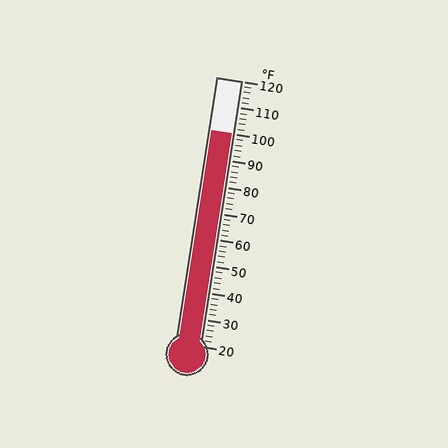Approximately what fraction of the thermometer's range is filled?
The thermometer is filled to approximately 80% of its range.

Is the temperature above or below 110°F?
The temperature is below 110°F.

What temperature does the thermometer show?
The thermometer shows approximately 100°F.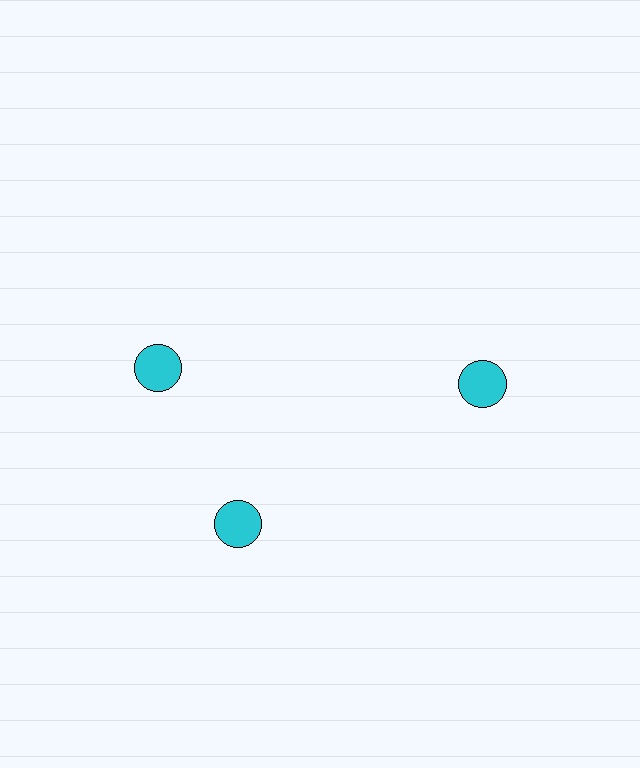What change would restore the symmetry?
The symmetry would be restored by rotating it back into even spacing with its neighbors so that all 3 circles sit at equal angles and equal distance from the center.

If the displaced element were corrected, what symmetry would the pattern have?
It would have 3-fold rotational symmetry — the pattern would map onto itself every 120 degrees.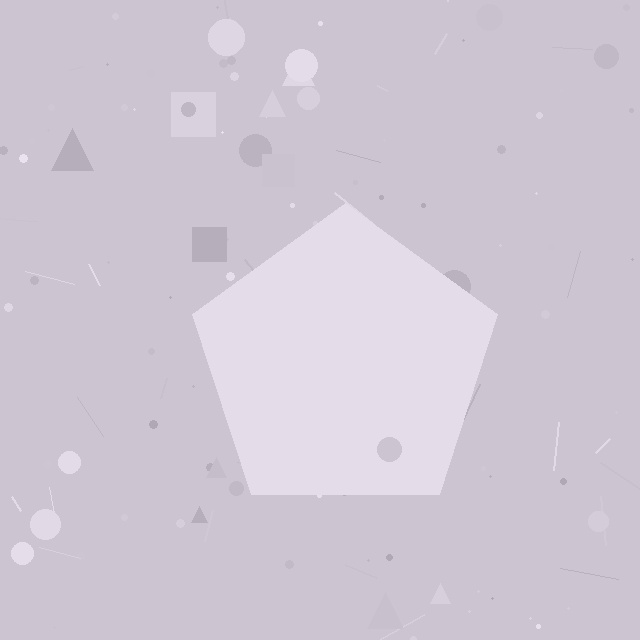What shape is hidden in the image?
A pentagon is hidden in the image.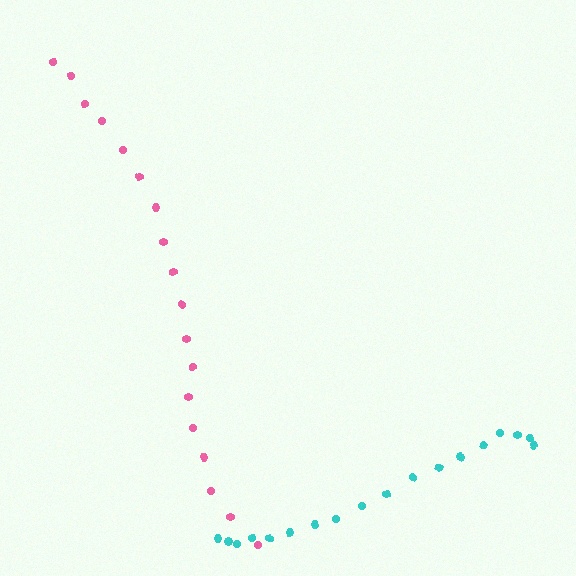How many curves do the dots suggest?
There are 2 distinct paths.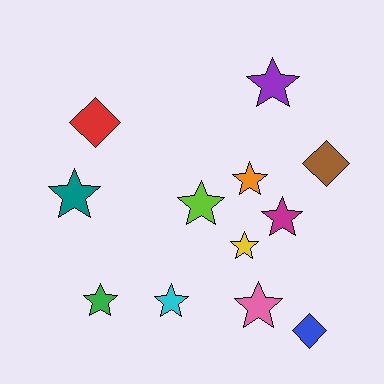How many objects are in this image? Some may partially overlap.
There are 12 objects.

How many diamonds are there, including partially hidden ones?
There are 3 diamonds.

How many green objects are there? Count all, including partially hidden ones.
There is 1 green object.